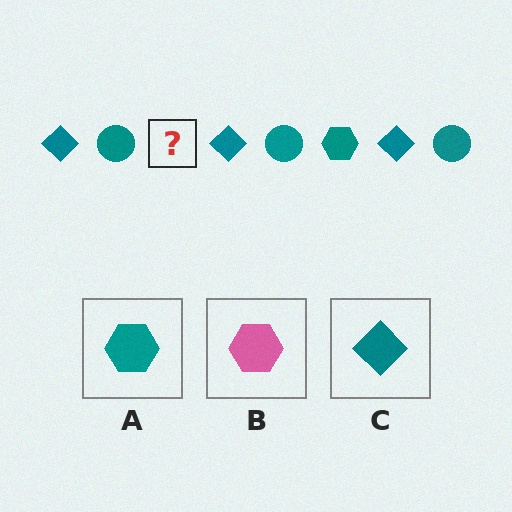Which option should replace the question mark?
Option A.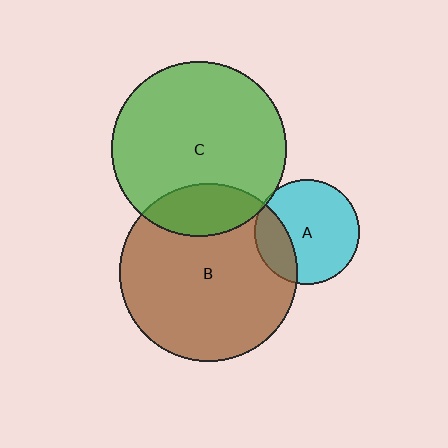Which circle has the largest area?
Circle B (brown).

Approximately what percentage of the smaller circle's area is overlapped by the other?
Approximately 25%.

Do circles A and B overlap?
Yes.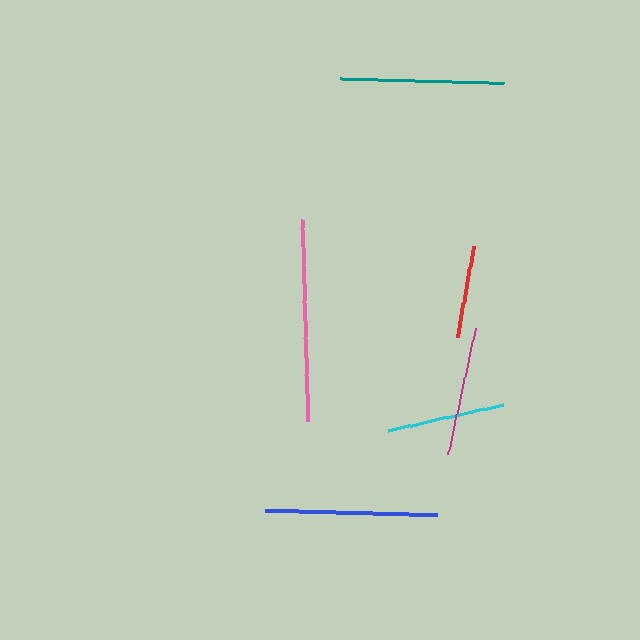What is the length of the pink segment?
The pink segment is approximately 202 pixels long.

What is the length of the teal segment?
The teal segment is approximately 164 pixels long.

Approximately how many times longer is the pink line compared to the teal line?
The pink line is approximately 1.2 times the length of the teal line.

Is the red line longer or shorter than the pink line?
The pink line is longer than the red line.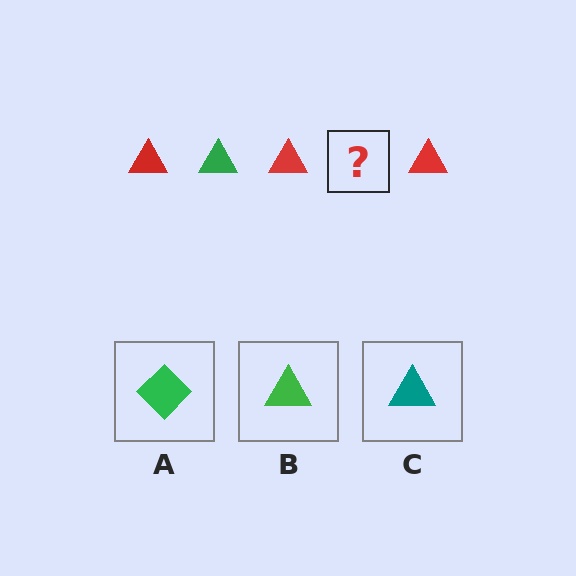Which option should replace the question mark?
Option B.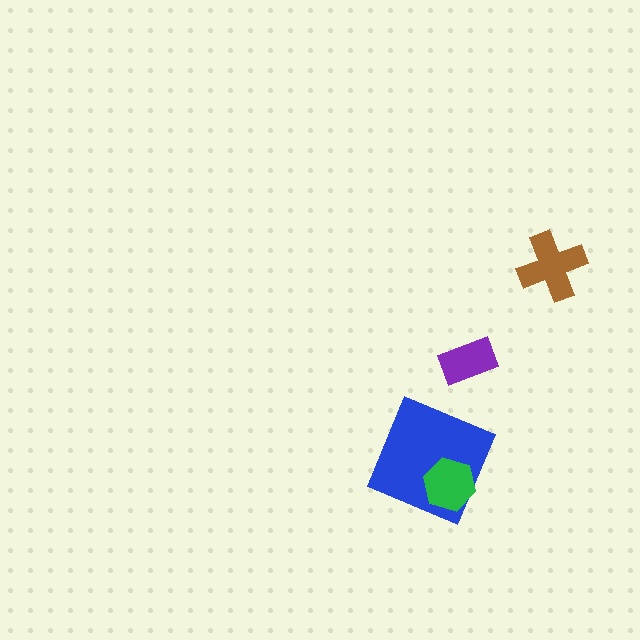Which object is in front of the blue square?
The green hexagon is in front of the blue square.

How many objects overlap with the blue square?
1 object overlaps with the blue square.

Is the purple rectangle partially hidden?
No, no other shape covers it.